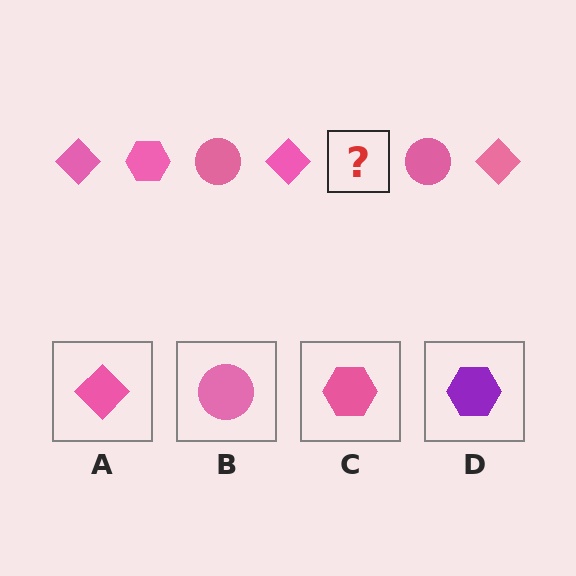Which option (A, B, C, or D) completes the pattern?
C.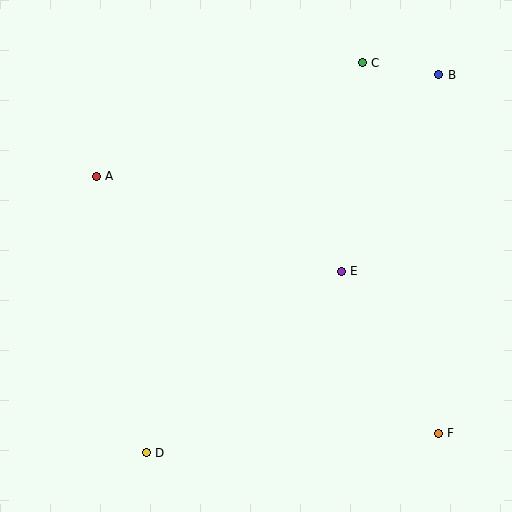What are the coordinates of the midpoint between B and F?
The midpoint between B and F is at (438, 254).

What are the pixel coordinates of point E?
Point E is at (341, 271).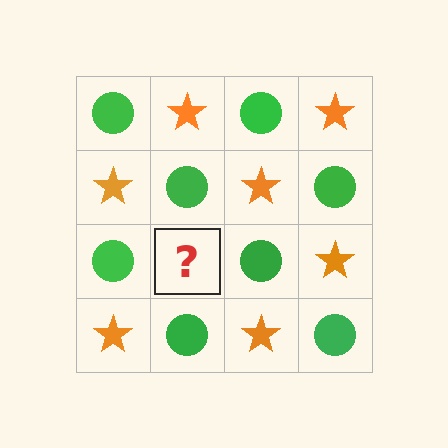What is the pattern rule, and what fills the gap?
The rule is that it alternates green circle and orange star in a checkerboard pattern. The gap should be filled with an orange star.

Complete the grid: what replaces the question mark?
The question mark should be replaced with an orange star.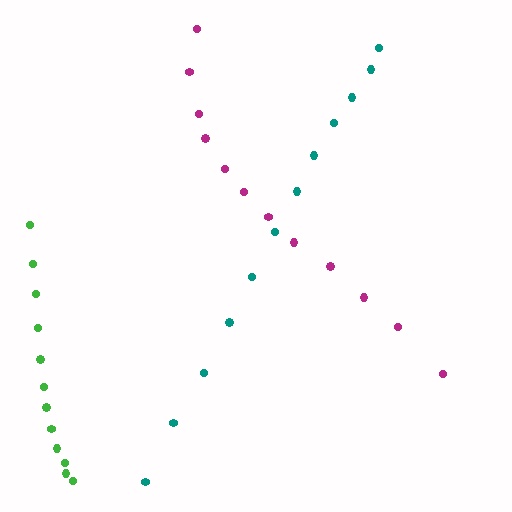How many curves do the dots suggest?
There are 3 distinct paths.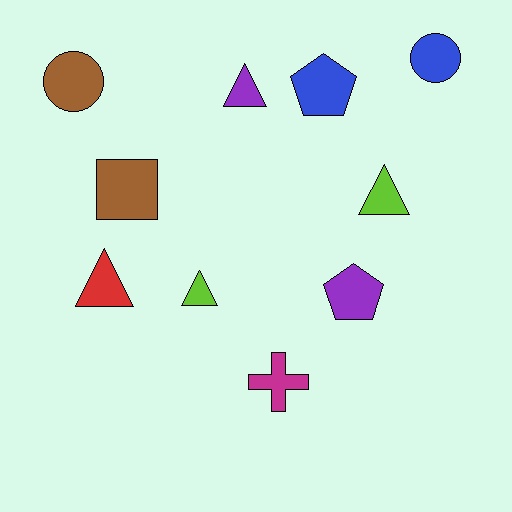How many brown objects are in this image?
There are 2 brown objects.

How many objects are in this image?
There are 10 objects.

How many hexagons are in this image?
There are no hexagons.